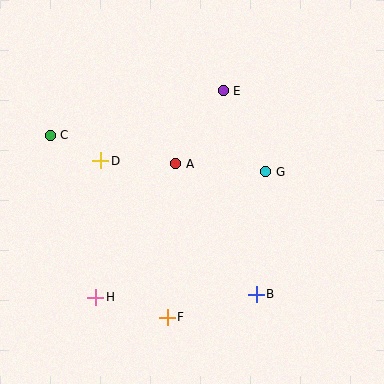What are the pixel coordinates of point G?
Point G is at (266, 172).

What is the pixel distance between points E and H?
The distance between E and H is 243 pixels.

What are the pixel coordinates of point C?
Point C is at (50, 135).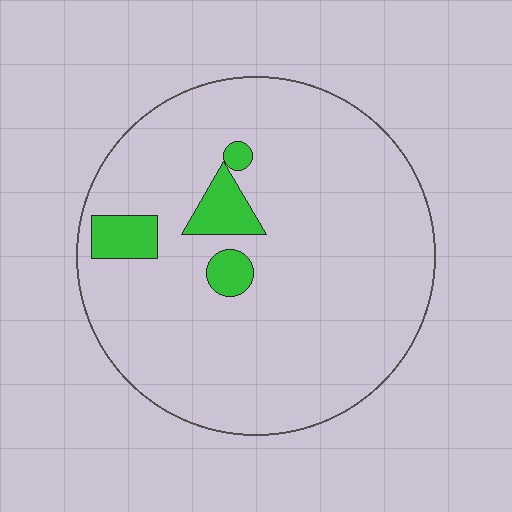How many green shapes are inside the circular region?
4.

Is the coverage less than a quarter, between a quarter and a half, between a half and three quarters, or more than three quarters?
Less than a quarter.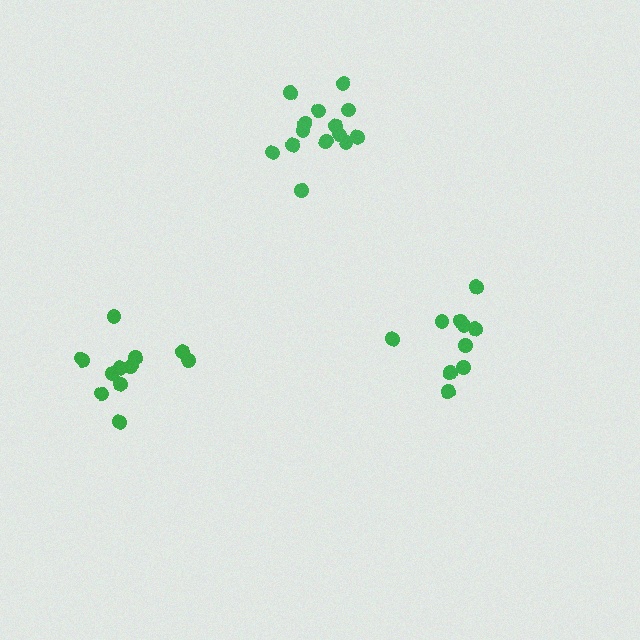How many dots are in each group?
Group 1: 14 dots, Group 2: 10 dots, Group 3: 12 dots (36 total).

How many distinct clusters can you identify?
There are 3 distinct clusters.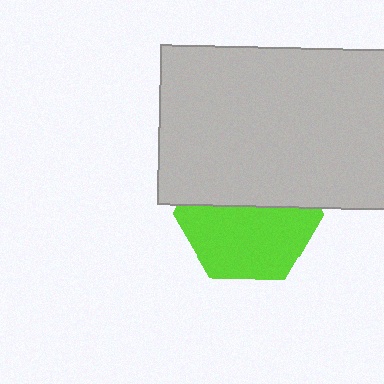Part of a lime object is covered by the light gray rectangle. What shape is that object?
It is a hexagon.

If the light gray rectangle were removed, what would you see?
You would see the complete lime hexagon.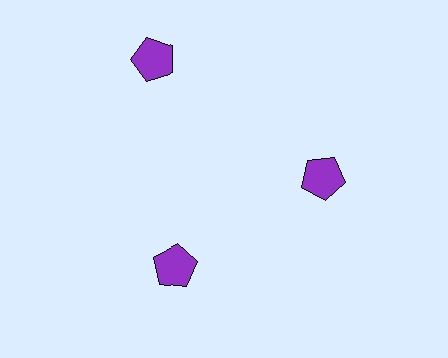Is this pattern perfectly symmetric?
No. The 3 purple pentagons are arranged in a ring, but one element near the 11 o'clock position is pushed outward from the center, breaking the 3-fold rotational symmetry.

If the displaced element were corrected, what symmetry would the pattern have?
It would have 3-fold rotational symmetry — the pattern would map onto itself every 120 degrees.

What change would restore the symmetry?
The symmetry would be restored by moving it inward, back onto the ring so that all 3 pentagons sit at equal angles and equal distance from the center.